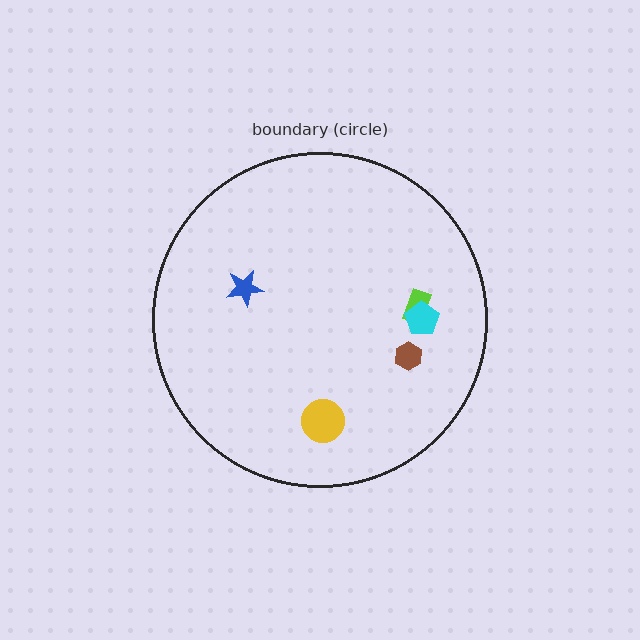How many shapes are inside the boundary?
5 inside, 0 outside.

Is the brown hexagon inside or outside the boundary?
Inside.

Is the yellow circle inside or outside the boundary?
Inside.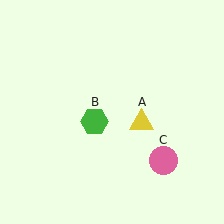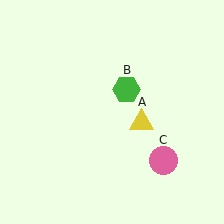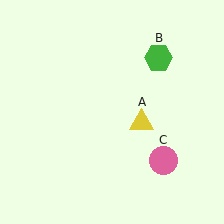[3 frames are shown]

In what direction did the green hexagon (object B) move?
The green hexagon (object B) moved up and to the right.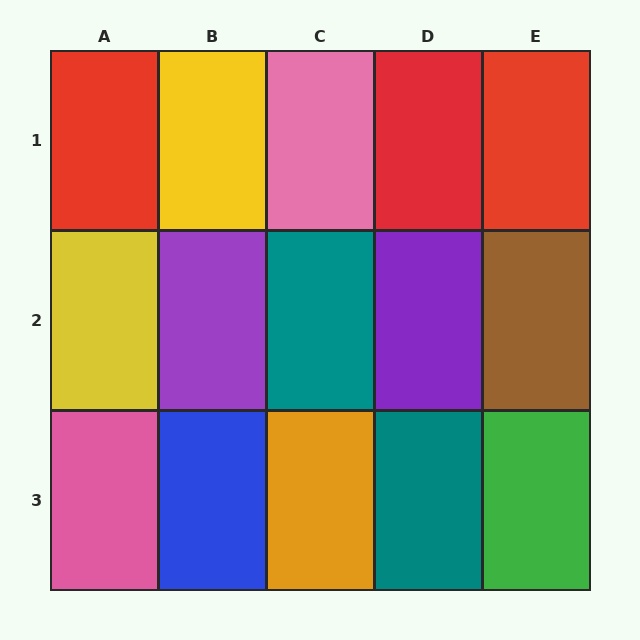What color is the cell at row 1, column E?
Red.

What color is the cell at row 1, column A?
Red.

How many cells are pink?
2 cells are pink.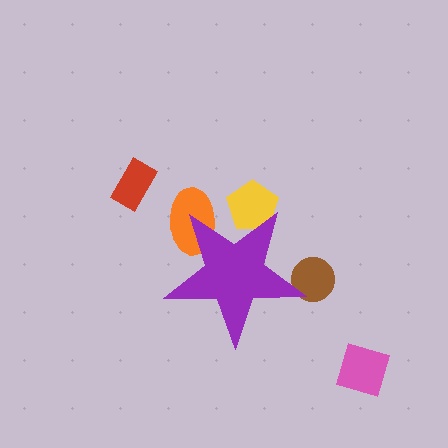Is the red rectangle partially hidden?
No, the red rectangle is fully visible.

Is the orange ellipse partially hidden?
Yes, the orange ellipse is partially hidden behind the purple star.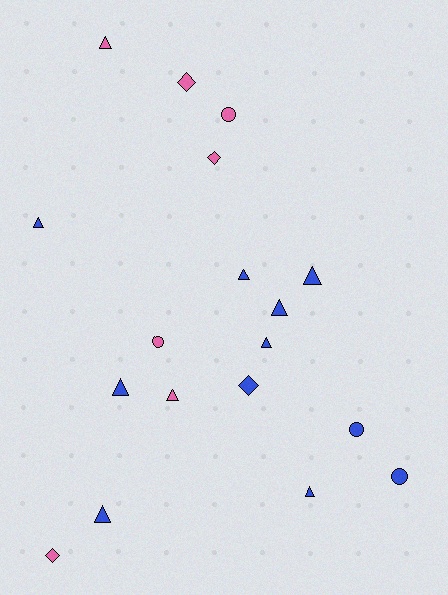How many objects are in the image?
There are 18 objects.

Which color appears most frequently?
Blue, with 11 objects.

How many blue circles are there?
There are 2 blue circles.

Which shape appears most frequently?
Triangle, with 10 objects.